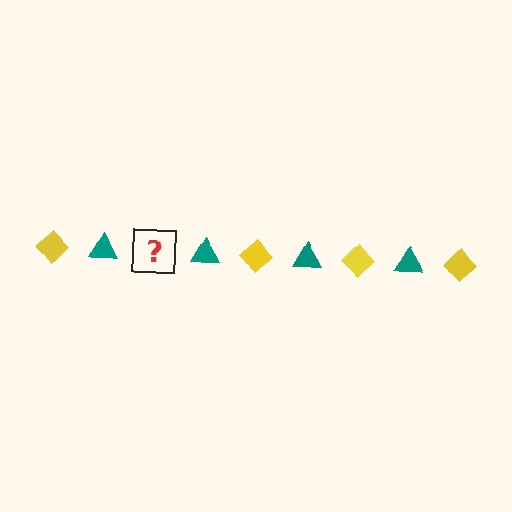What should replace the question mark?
The question mark should be replaced with a yellow diamond.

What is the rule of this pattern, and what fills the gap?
The rule is that the pattern alternates between yellow diamond and teal triangle. The gap should be filled with a yellow diamond.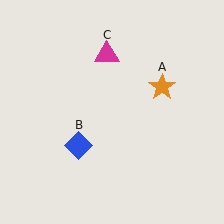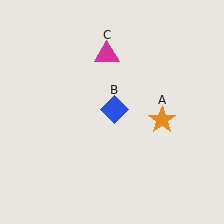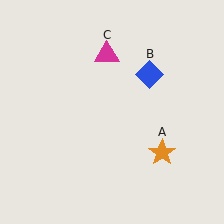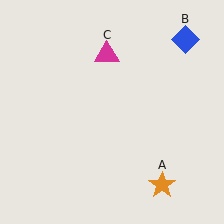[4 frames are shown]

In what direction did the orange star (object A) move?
The orange star (object A) moved down.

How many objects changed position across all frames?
2 objects changed position: orange star (object A), blue diamond (object B).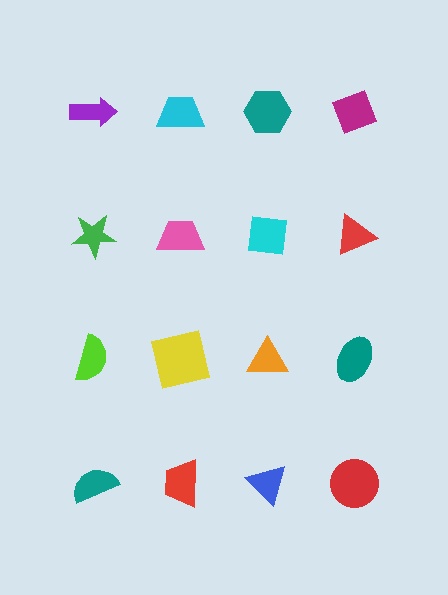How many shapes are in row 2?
4 shapes.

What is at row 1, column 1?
A purple arrow.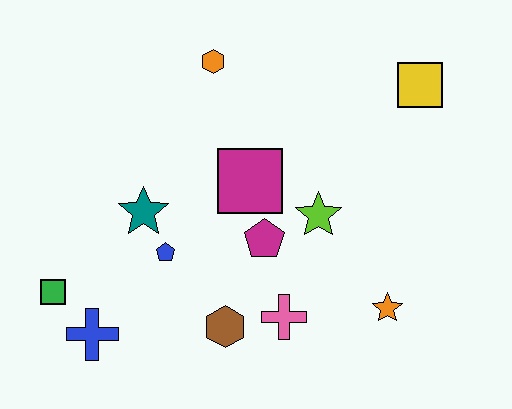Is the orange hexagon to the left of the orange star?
Yes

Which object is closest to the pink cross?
The brown hexagon is closest to the pink cross.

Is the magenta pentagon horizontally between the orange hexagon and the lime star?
Yes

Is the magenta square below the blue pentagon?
No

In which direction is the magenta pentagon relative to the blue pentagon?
The magenta pentagon is to the right of the blue pentagon.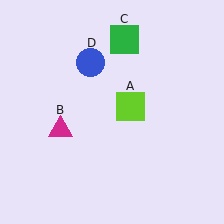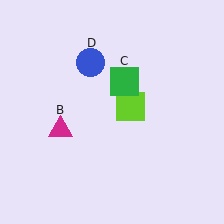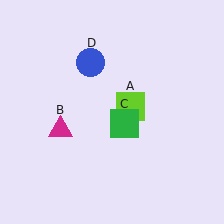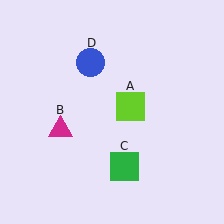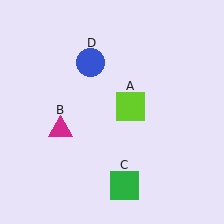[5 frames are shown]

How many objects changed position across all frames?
1 object changed position: green square (object C).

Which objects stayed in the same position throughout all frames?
Lime square (object A) and magenta triangle (object B) and blue circle (object D) remained stationary.